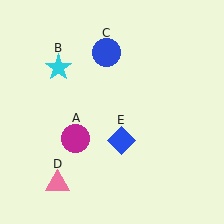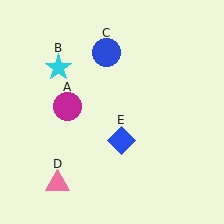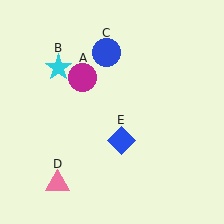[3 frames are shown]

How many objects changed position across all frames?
1 object changed position: magenta circle (object A).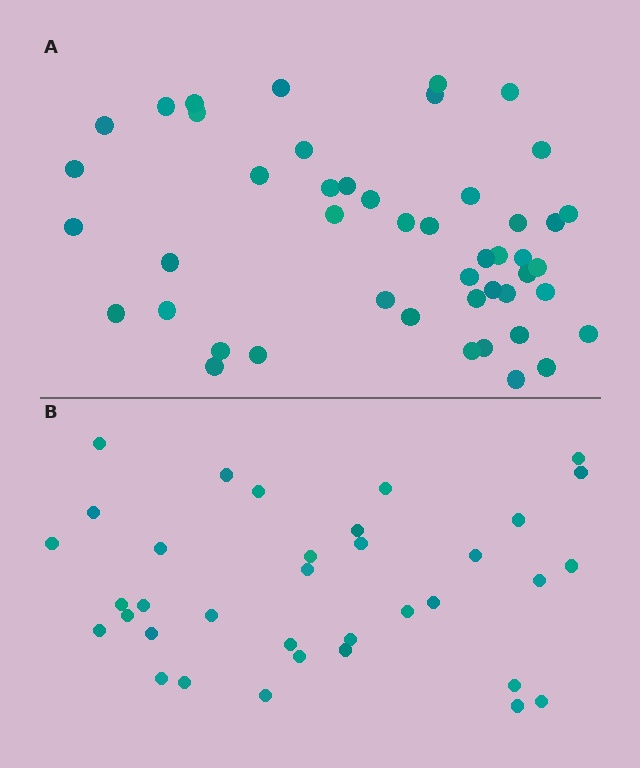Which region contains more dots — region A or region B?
Region A (the top region) has more dots.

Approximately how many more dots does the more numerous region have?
Region A has roughly 12 or so more dots than region B.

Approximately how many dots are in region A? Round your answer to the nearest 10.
About 50 dots. (The exact count is 47, which rounds to 50.)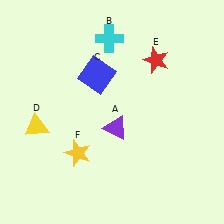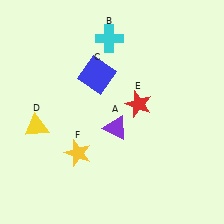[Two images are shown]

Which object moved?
The red star (E) moved down.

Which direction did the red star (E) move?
The red star (E) moved down.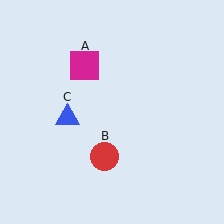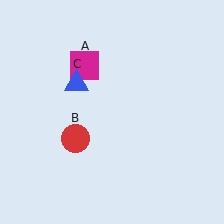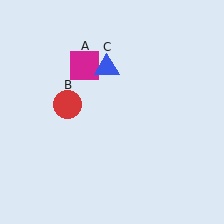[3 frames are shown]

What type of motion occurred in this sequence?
The red circle (object B), blue triangle (object C) rotated clockwise around the center of the scene.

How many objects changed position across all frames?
2 objects changed position: red circle (object B), blue triangle (object C).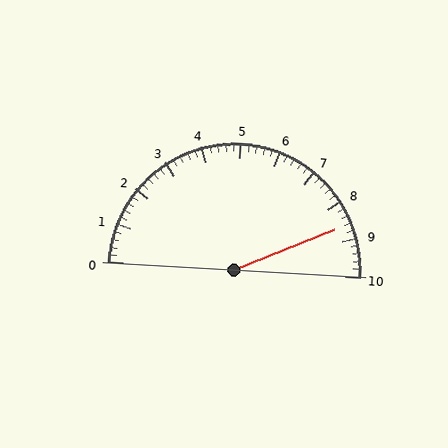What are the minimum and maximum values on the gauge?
The gauge ranges from 0 to 10.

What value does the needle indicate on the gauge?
The needle indicates approximately 8.6.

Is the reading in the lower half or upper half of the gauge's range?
The reading is in the upper half of the range (0 to 10).